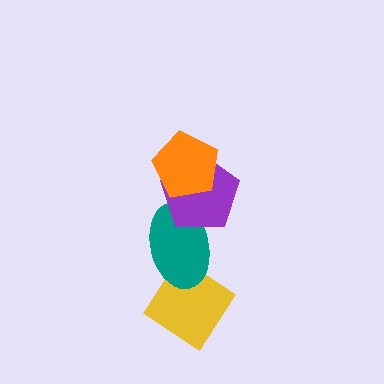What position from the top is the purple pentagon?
The purple pentagon is 2nd from the top.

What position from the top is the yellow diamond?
The yellow diamond is 4th from the top.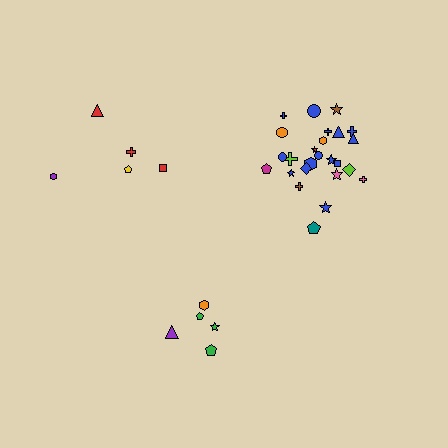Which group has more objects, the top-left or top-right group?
The top-right group.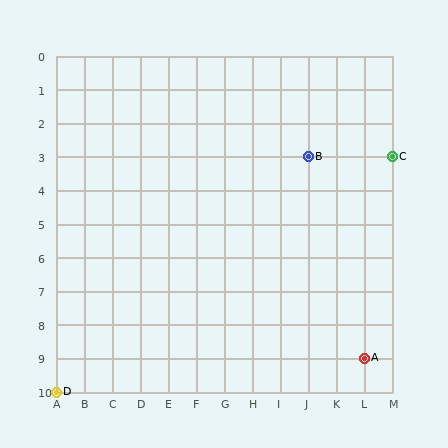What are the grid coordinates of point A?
Point A is at grid coordinates (L, 9).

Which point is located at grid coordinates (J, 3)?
Point B is at (J, 3).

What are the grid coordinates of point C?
Point C is at grid coordinates (M, 3).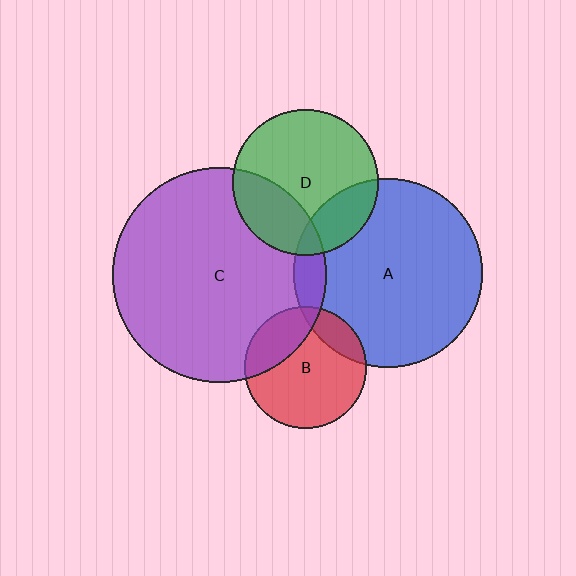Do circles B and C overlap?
Yes.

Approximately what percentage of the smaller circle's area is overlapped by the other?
Approximately 25%.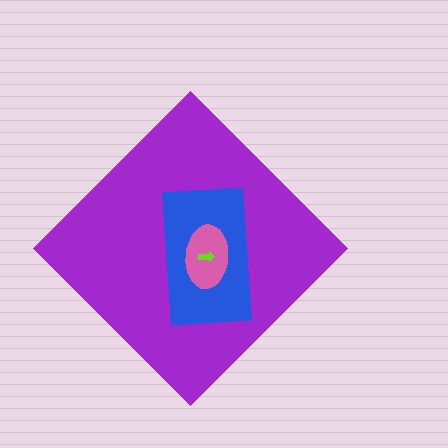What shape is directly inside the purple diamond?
The blue rectangle.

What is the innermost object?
The lime arrow.